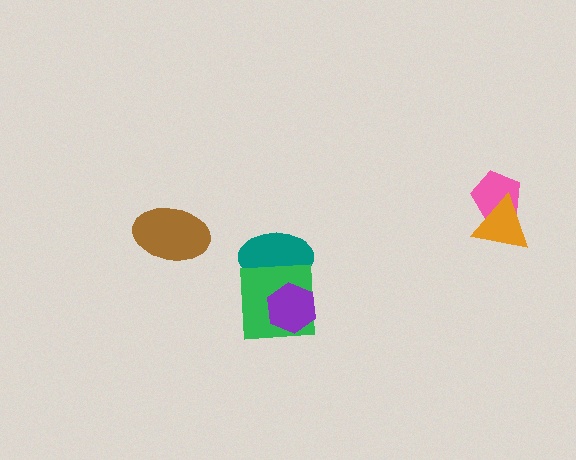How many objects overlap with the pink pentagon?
1 object overlaps with the pink pentagon.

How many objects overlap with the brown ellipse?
0 objects overlap with the brown ellipse.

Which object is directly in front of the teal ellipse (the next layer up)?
The green square is directly in front of the teal ellipse.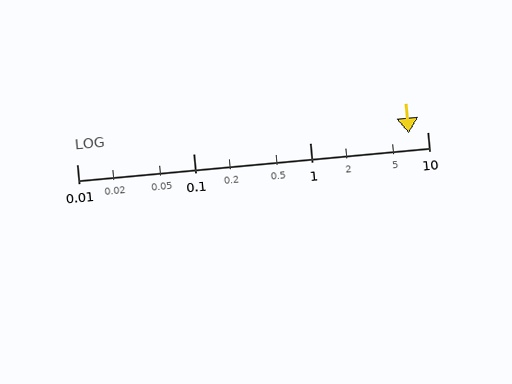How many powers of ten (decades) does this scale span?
The scale spans 3 decades, from 0.01 to 10.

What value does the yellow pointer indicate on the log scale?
The pointer indicates approximately 7.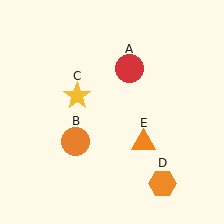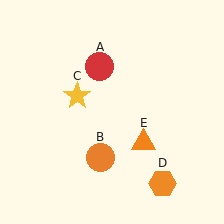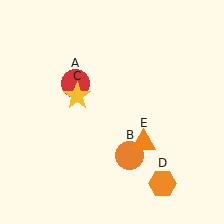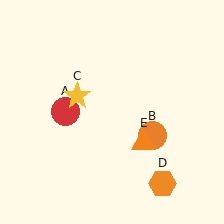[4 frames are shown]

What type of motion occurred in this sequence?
The red circle (object A), orange circle (object B) rotated counterclockwise around the center of the scene.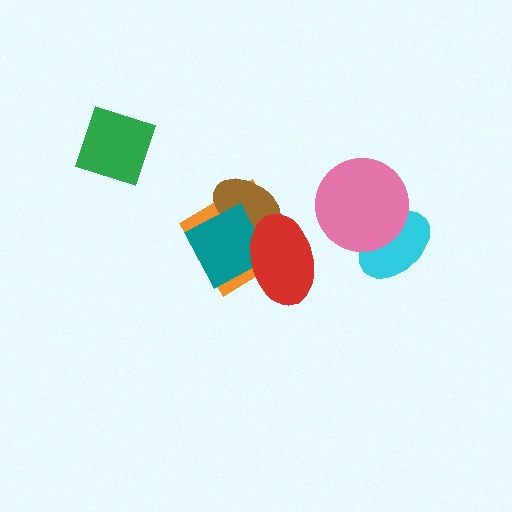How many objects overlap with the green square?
0 objects overlap with the green square.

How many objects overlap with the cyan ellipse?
1 object overlaps with the cyan ellipse.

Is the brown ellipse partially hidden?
Yes, it is partially covered by another shape.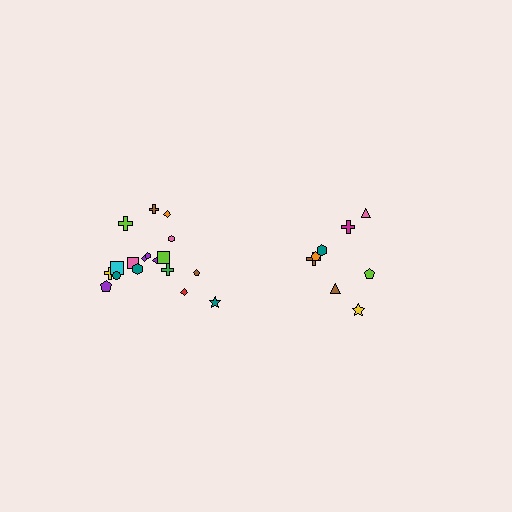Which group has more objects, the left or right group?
The left group.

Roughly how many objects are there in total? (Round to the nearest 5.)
Roughly 25 objects in total.